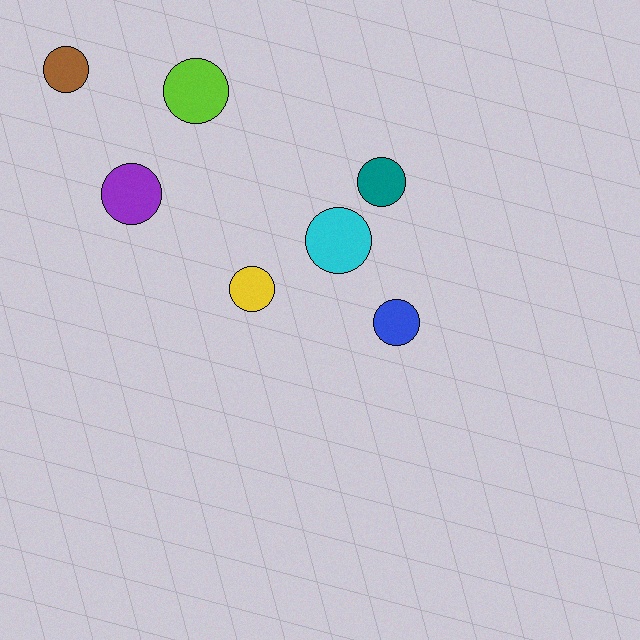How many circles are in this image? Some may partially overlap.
There are 7 circles.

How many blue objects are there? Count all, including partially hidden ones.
There is 1 blue object.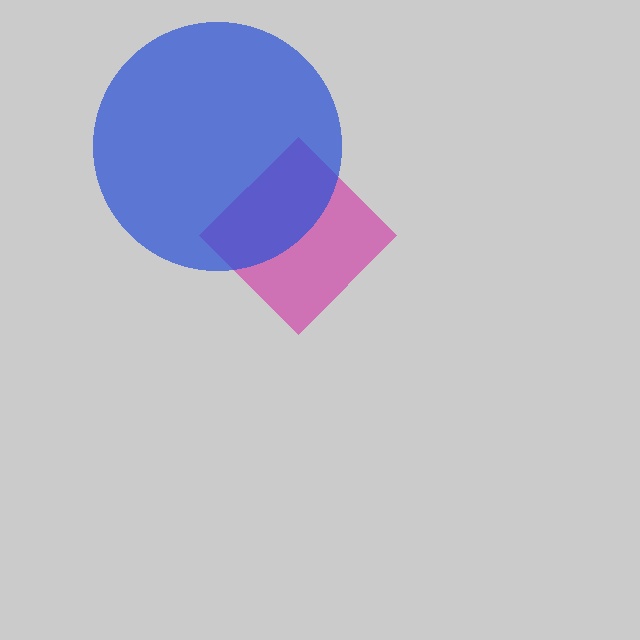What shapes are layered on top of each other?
The layered shapes are: a magenta diamond, a blue circle.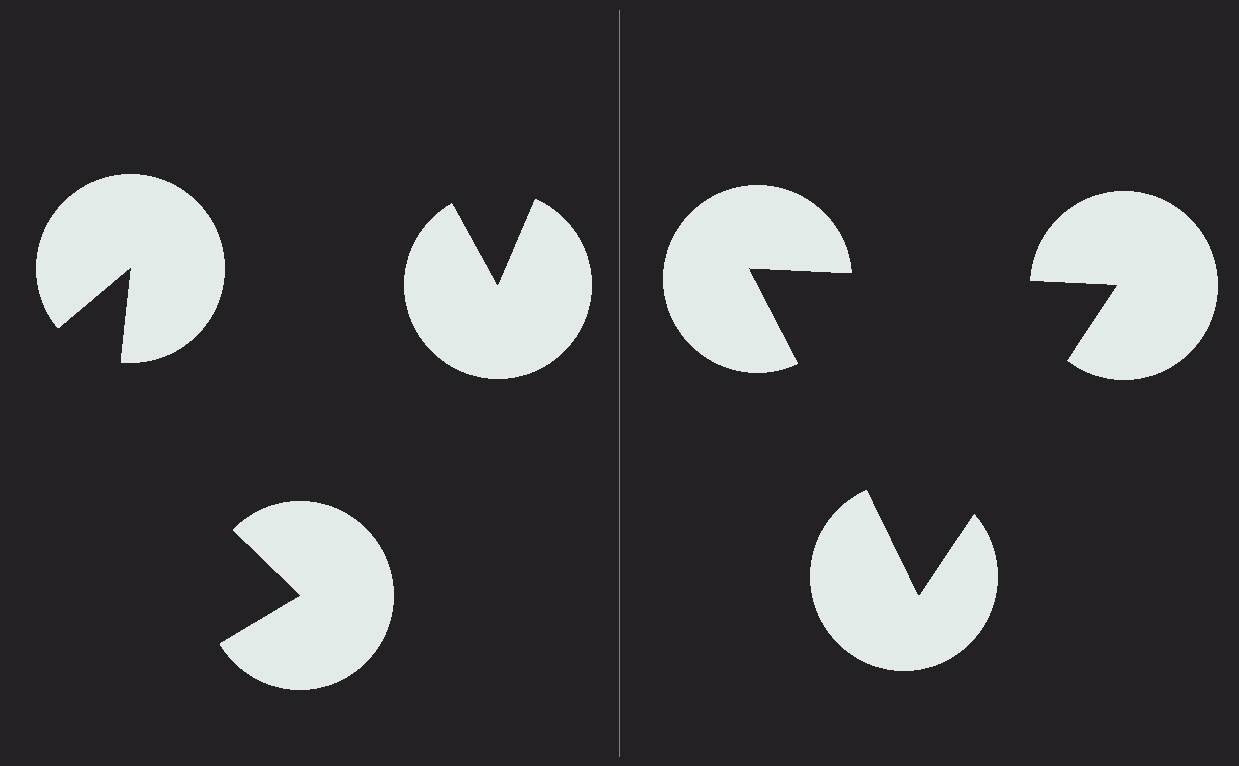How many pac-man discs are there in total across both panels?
6 — 3 on each side.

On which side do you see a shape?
An illusory triangle appears on the right side. On the left side the wedge cuts are rotated, so no coherent shape forms.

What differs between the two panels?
The pac-man discs are positioned identically on both sides; only the wedge orientations differ. On the right they align to a triangle; on the left they are misaligned.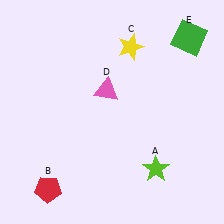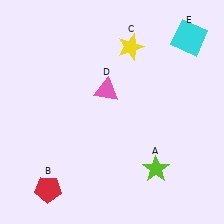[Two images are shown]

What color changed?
The square (E) changed from green in Image 1 to cyan in Image 2.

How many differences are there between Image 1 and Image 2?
There is 1 difference between the two images.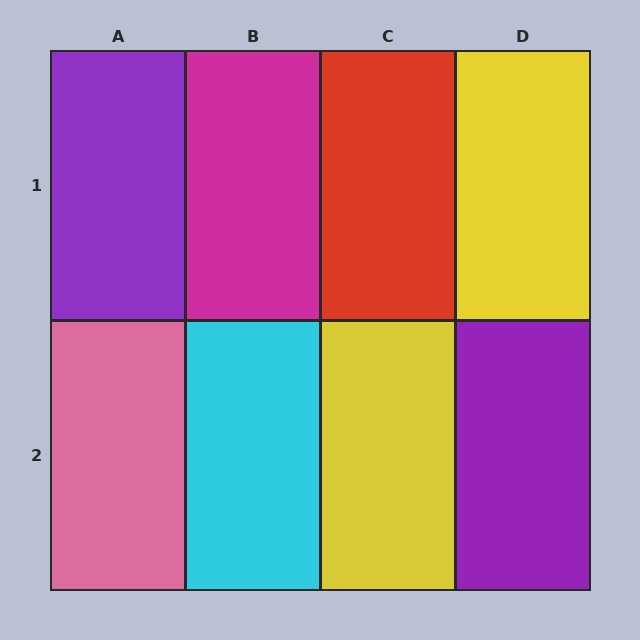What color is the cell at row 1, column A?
Purple.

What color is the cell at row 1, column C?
Red.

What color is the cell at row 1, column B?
Magenta.